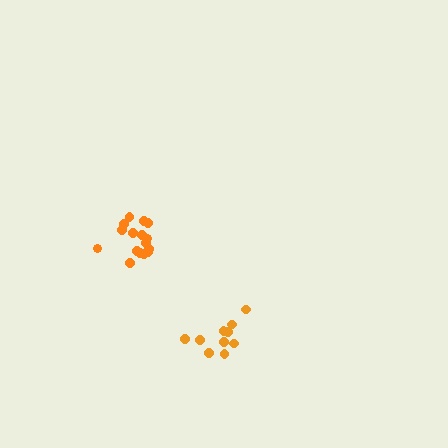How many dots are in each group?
Group 1: 16 dots, Group 2: 10 dots (26 total).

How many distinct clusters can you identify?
There are 2 distinct clusters.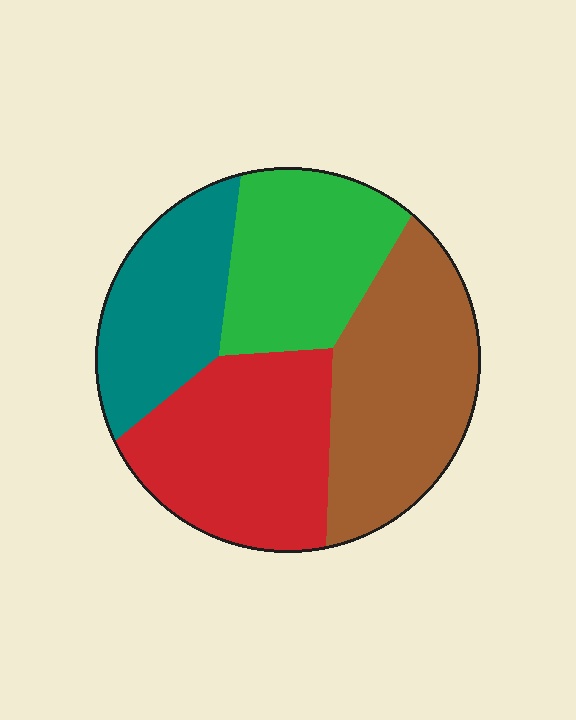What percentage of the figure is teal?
Teal covers around 20% of the figure.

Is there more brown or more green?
Brown.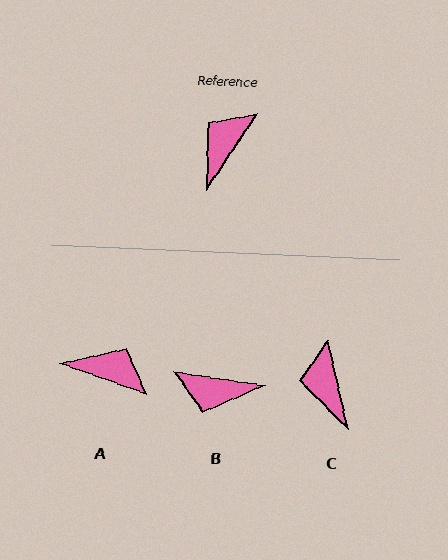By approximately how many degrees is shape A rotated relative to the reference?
Approximately 76 degrees clockwise.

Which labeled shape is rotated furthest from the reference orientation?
B, about 115 degrees away.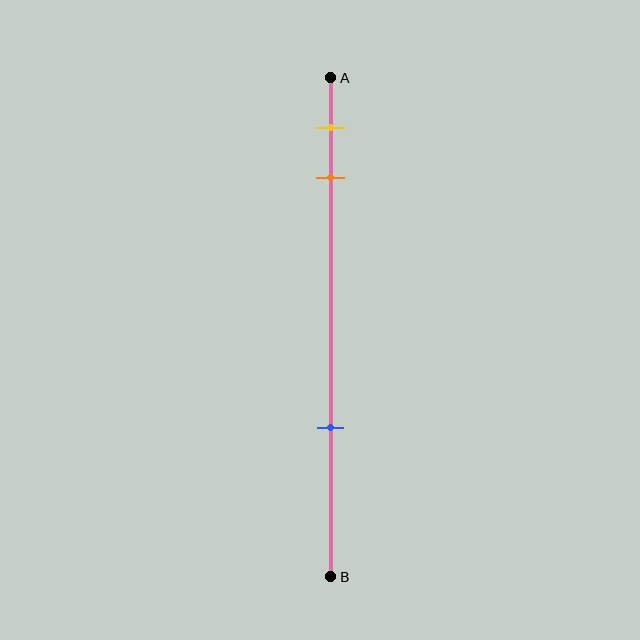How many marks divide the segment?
There are 3 marks dividing the segment.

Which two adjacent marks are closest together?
The yellow and orange marks are the closest adjacent pair.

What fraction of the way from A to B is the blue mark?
The blue mark is approximately 70% (0.7) of the way from A to B.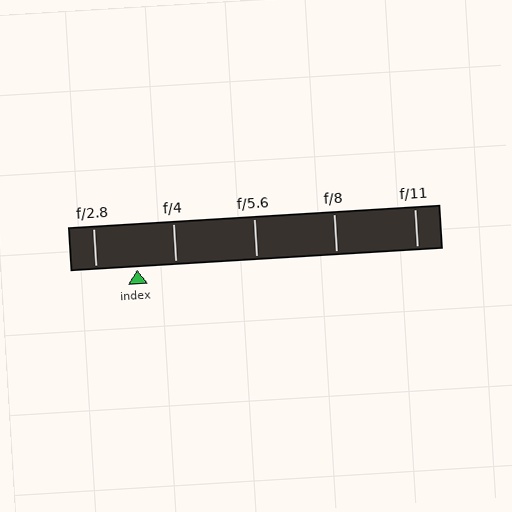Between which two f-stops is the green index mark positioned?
The index mark is between f/2.8 and f/4.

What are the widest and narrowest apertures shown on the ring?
The widest aperture shown is f/2.8 and the narrowest is f/11.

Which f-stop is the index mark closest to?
The index mark is closest to f/4.